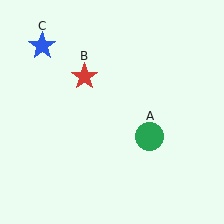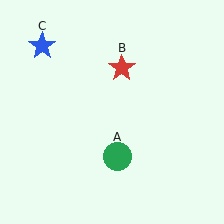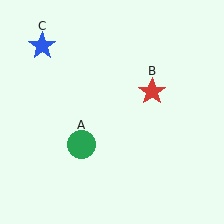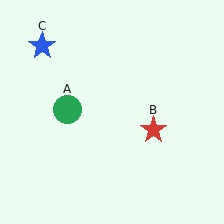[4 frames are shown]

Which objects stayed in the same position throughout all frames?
Blue star (object C) remained stationary.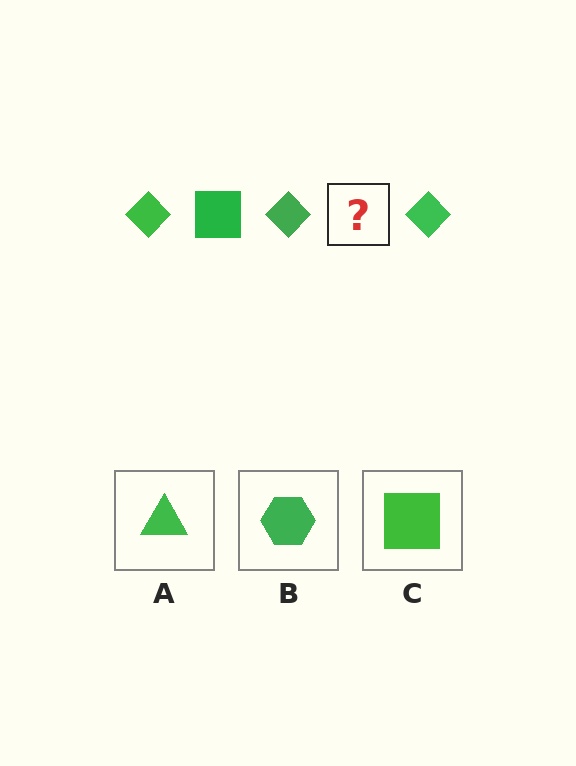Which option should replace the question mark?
Option C.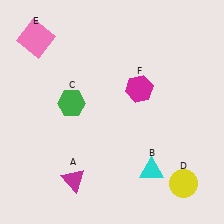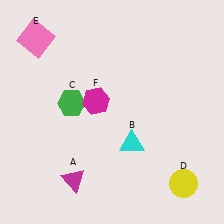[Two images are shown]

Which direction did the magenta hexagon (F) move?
The magenta hexagon (F) moved left.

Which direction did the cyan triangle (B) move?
The cyan triangle (B) moved up.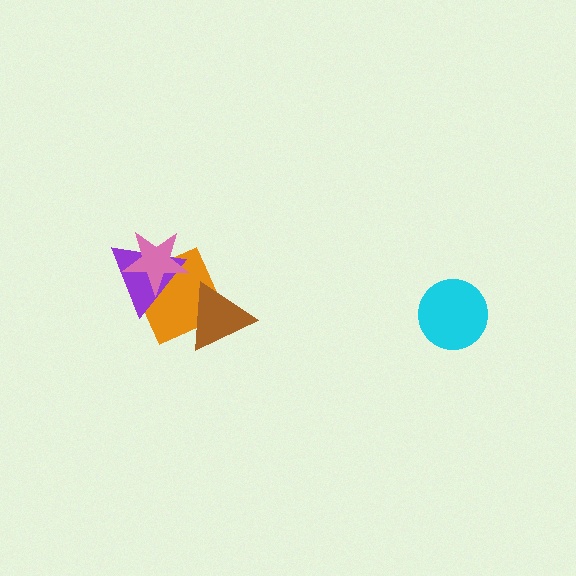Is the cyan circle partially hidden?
No, no other shape covers it.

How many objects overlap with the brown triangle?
1 object overlaps with the brown triangle.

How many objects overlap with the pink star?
2 objects overlap with the pink star.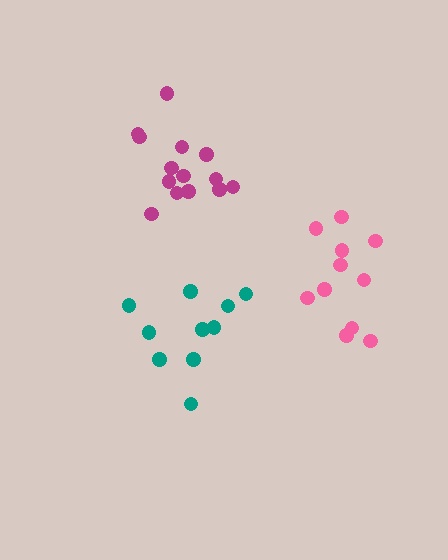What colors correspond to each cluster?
The clusters are colored: teal, pink, magenta.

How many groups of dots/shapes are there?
There are 3 groups.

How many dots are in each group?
Group 1: 10 dots, Group 2: 11 dots, Group 3: 14 dots (35 total).